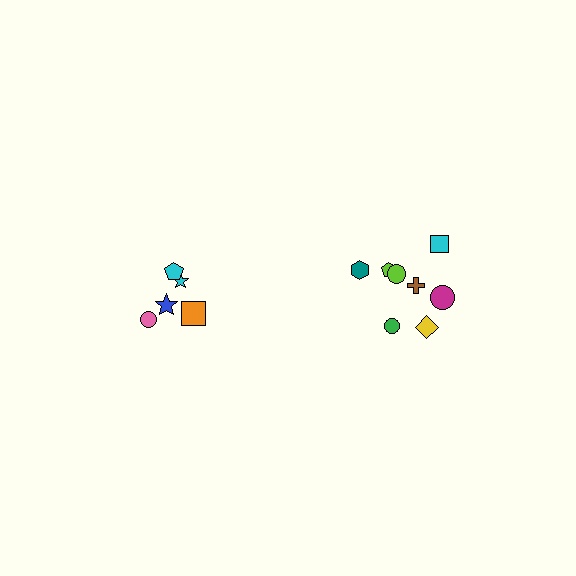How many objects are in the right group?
There are 8 objects.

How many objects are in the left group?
There are 5 objects.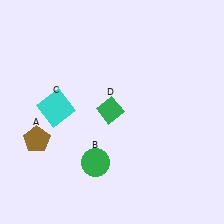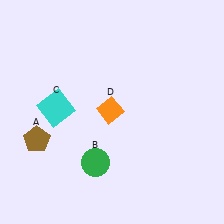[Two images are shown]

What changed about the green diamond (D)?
In Image 1, D is green. In Image 2, it changed to orange.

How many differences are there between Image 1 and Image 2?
There is 1 difference between the two images.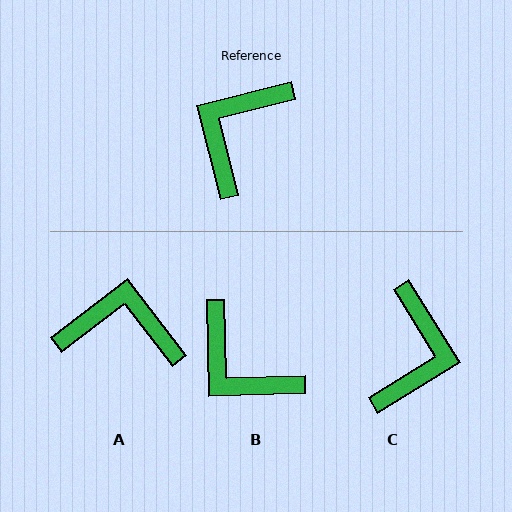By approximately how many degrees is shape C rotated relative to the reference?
Approximately 162 degrees clockwise.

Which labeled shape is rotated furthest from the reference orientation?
C, about 162 degrees away.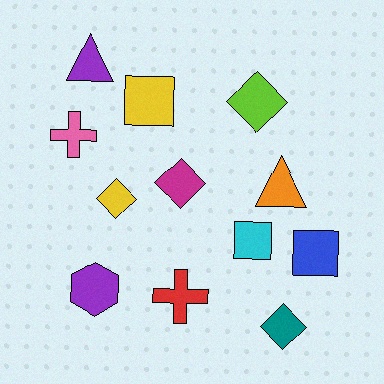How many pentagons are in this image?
There are no pentagons.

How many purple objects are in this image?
There are 2 purple objects.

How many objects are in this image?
There are 12 objects.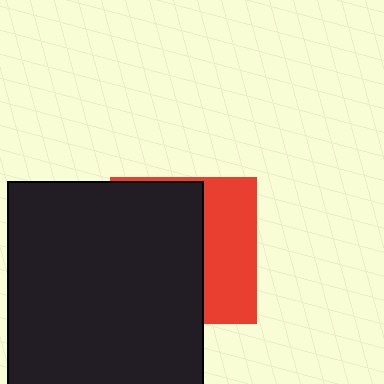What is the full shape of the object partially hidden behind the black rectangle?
The partially hidden object is a red square.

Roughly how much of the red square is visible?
A small part of it is visible (roughly 38%).